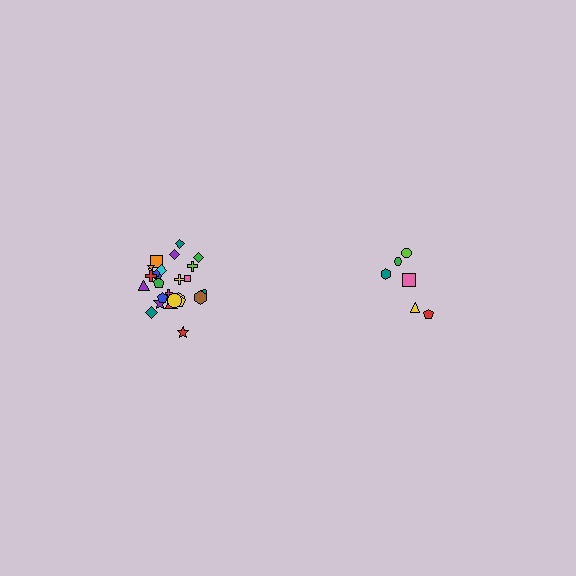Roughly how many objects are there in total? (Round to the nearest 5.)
Roughly 30 objects in total.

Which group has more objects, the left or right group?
The left group.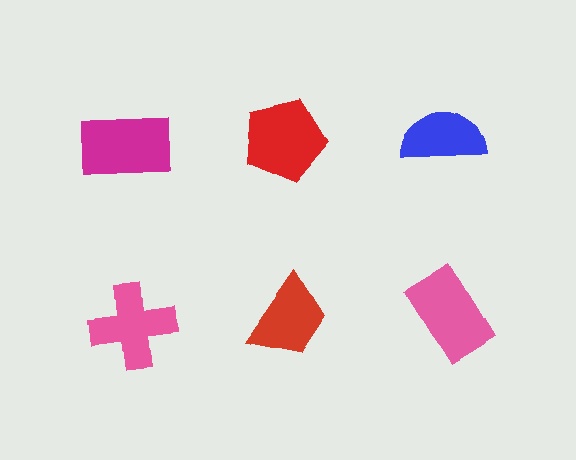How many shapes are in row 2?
3 shapes.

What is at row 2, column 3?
A pink rectangle.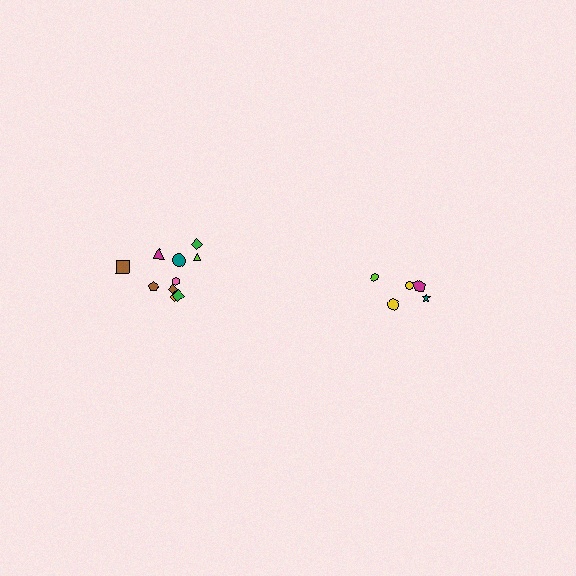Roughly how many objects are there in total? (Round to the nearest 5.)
Roughly 15 objects in total.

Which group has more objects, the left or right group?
The left group.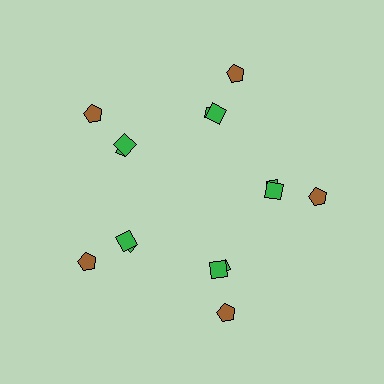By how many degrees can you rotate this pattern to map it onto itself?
The pattern maps onto itself every 72 degrees of rotation.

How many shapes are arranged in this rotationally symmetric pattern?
There are 15 shapes, arranged in 5 groups of 3.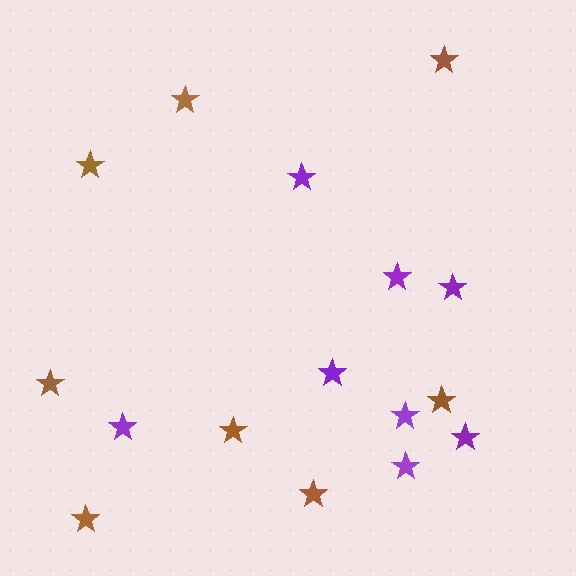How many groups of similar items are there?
There are 2 groups: one group of brown stars (8) and one group of purple stars (8).